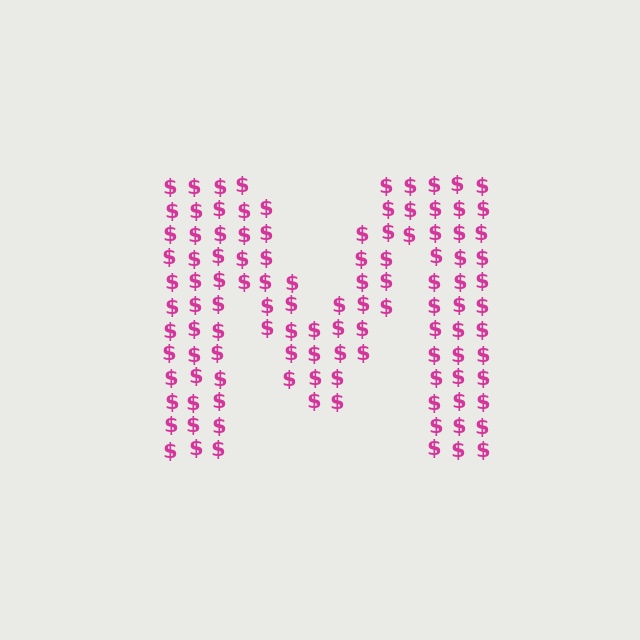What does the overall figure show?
The overall figure shows the letter M.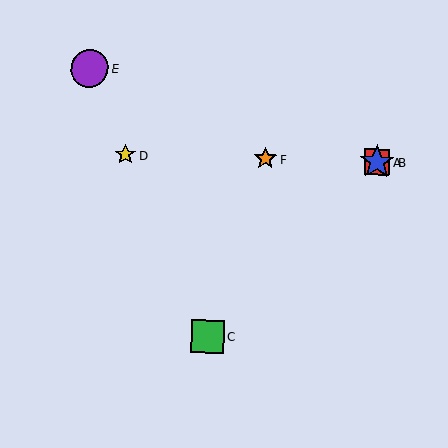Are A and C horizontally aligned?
No, A is at y≈162 and C is at y≈337.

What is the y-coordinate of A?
Object A is at y≈162.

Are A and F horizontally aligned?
Yes, both are at y≈162.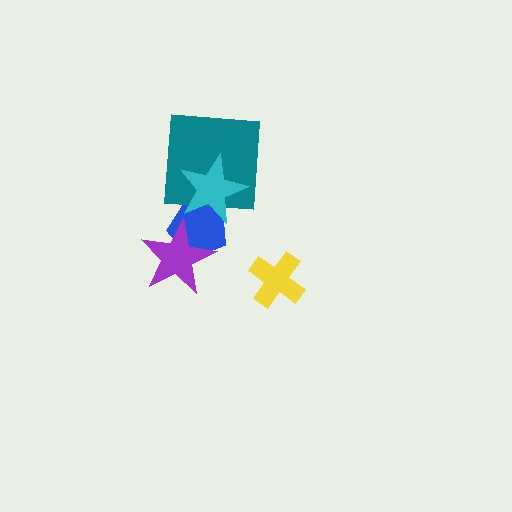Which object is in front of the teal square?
The cyan star is in front of the teal square.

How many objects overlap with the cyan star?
2 objects overlap with the cyan star.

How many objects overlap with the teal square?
2 objects overlap with the teal square.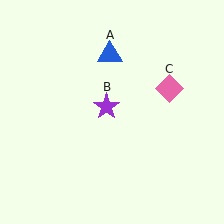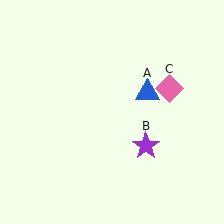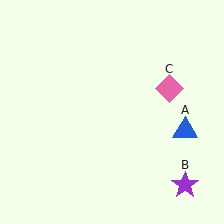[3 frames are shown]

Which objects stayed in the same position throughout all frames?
Pink diamond (object C) remained stationary.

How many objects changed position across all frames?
2 objects changed position: blue triangle (object A), purple star (object B).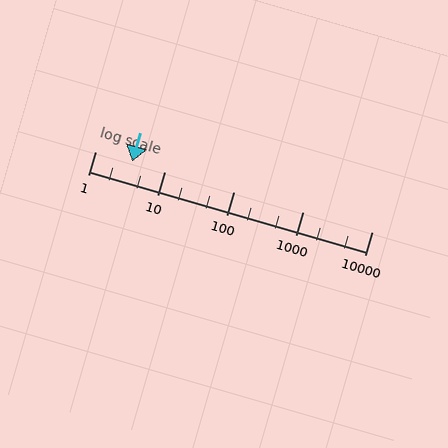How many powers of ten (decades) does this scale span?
The scale spans 4 decades, from 1 to 10000.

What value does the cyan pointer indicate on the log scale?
The pointer indicates approximately 3.4.